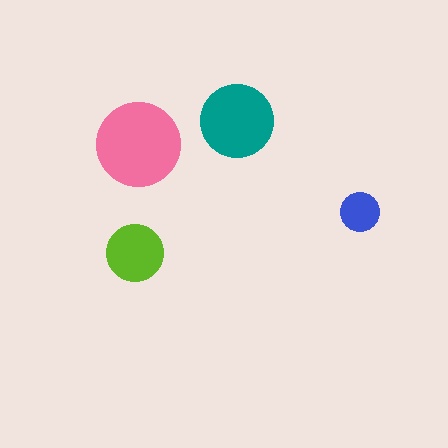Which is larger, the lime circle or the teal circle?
The teal one.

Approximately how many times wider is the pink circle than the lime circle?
About 1.5 times wider.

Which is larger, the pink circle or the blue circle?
The pink one.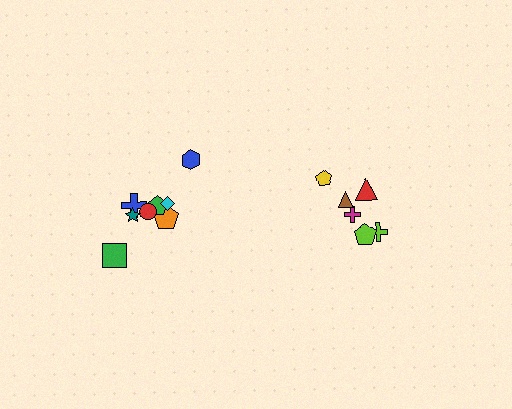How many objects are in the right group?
There are 6 objects.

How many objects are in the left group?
There are 8 objects.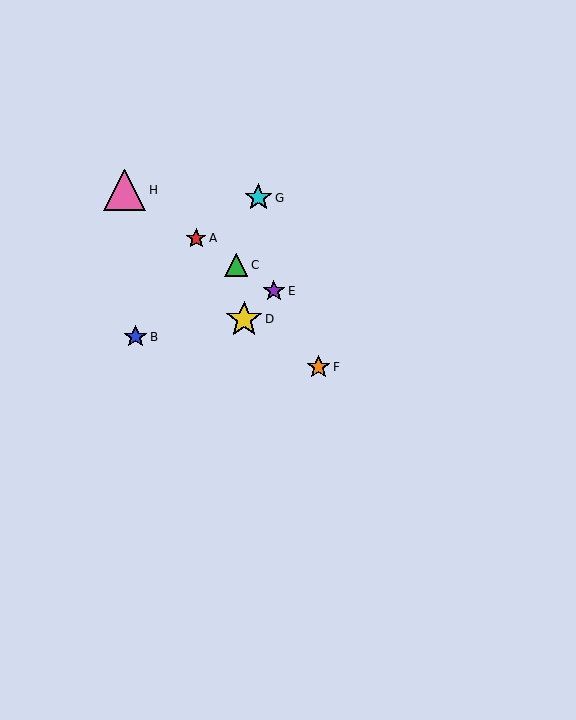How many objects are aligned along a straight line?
4 objects (A, C, E, H) are aligned along a straight line.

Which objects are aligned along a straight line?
Objects A, C, E, H are aligned along a straight line.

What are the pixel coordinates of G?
Object G is at (258, 198).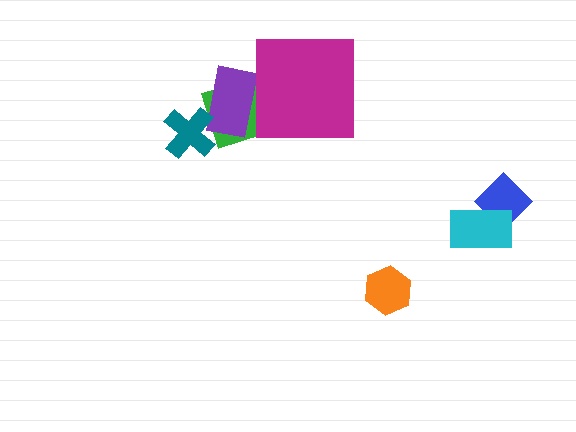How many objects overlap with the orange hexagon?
0 objects overlap with the orange hexagon.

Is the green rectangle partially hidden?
Yes, it is partially covered by another shape.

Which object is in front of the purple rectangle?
The teal cross is in front of the purple rectangle.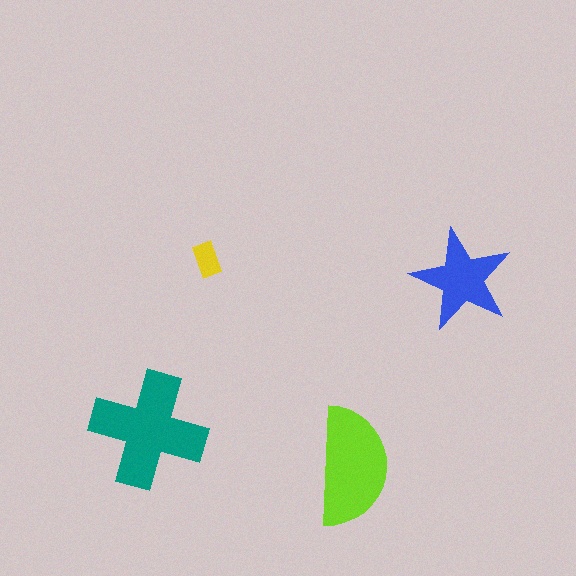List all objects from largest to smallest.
The teal cross, the lime semicircle, the blue star, the yellow rectangle.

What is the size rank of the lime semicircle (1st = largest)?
2nd.